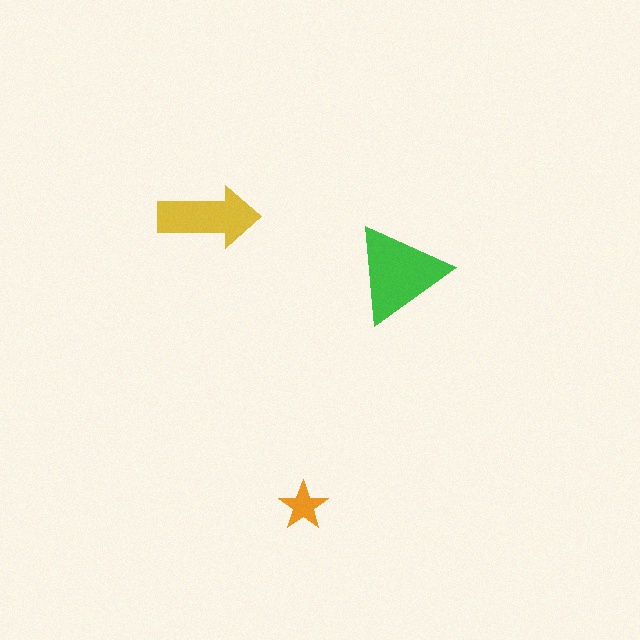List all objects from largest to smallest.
The green triangle, the yellow arrow, the orange star.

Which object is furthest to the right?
The green triangle is rightmost.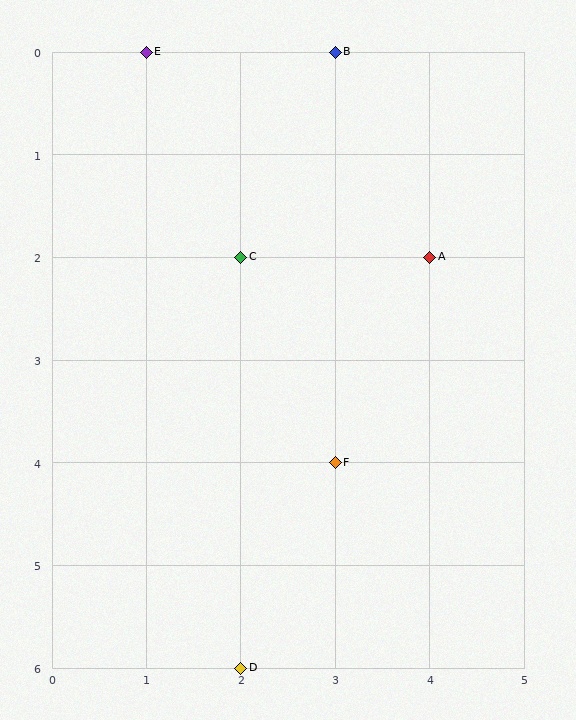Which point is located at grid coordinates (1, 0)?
Point E is at (1, 0).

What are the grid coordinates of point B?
Point B is at grid coordinates (3, 0).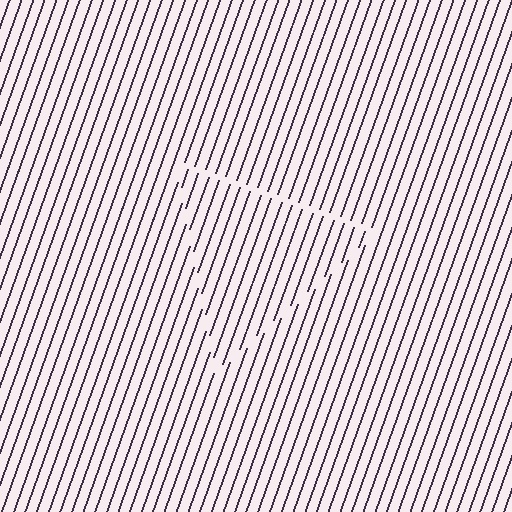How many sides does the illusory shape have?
3 sides — the line-ends trace a triangle.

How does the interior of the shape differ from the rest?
The interior of the shape contains the same grating, shifted by half a period — the contour is defined by the phase discontinuity where line-ends from the inner and outer gratings abut.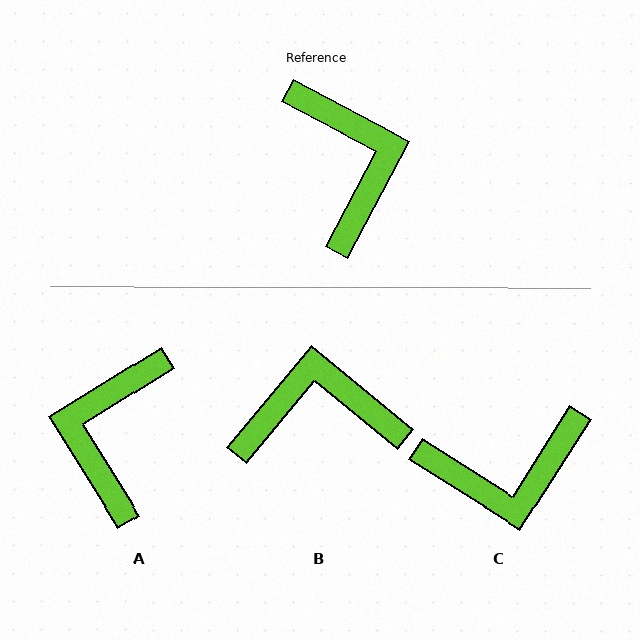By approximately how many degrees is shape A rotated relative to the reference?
Approximately 150 degrees counter-clockwise.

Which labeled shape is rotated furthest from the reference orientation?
A, about 150 degrees away.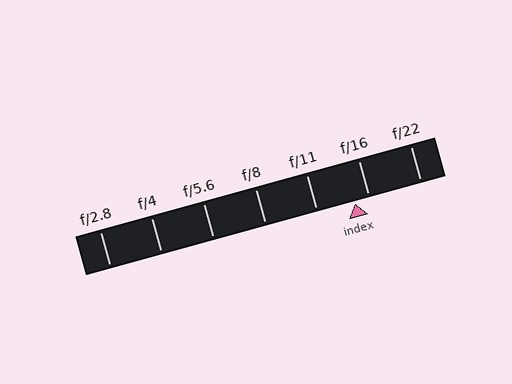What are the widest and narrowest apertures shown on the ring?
The widest aperture shown is f/2.8 and the narrowest is f/22.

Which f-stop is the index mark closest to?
The index mark is closest to f/16.